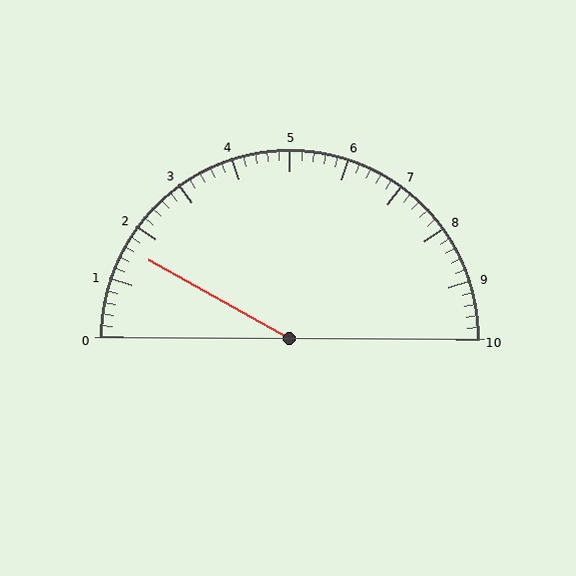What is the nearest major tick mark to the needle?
The nearest major tick mark is 2.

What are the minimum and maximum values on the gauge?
The gauge ranges from 0 to 10.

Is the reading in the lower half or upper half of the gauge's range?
The reading is in the lower half of the range (0 to 10).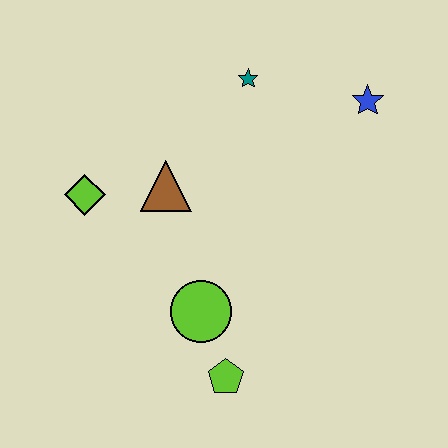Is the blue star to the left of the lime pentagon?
No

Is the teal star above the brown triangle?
Yes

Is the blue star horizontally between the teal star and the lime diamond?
No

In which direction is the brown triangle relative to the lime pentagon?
The brown triangle is above the lime pentagon.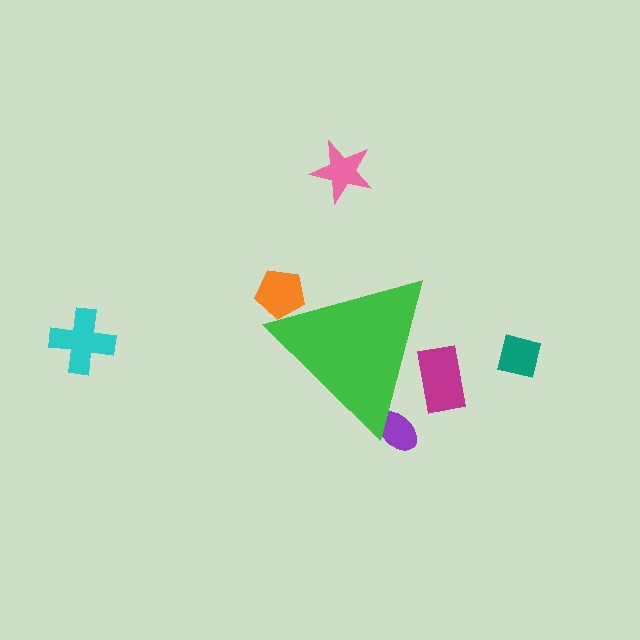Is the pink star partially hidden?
No, the pink star is fully visible.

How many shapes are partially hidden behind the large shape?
3 shapes are partially hidden.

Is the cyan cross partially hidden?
No, the cyan cross is fully visible.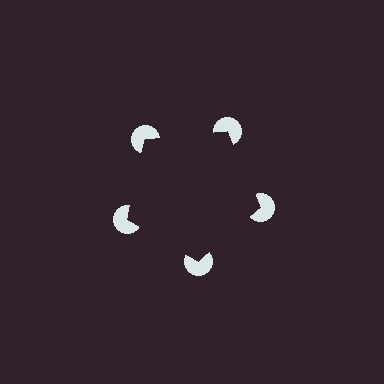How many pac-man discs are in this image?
There are 5 — one at each vertex of the illusory pentagon.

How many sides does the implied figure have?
5 sides.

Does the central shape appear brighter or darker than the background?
It typically appears slightly darker than the background, even though no actual brightness change is drawn.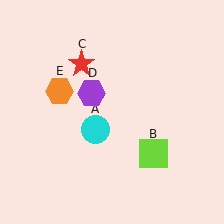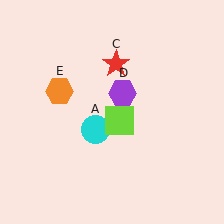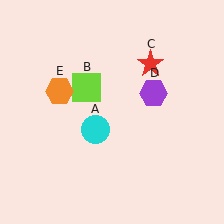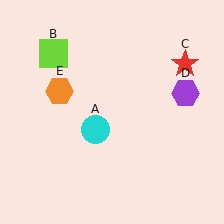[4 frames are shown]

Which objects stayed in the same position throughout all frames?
Cyan circle (object A) and orange hexagon (object E) remained stationary.